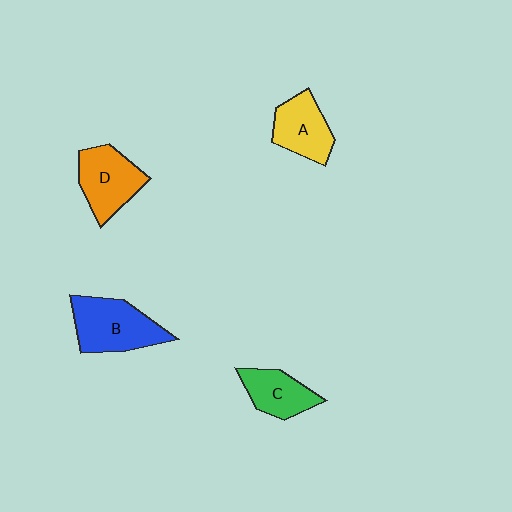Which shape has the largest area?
Shape B (blue).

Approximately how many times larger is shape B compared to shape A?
Approximately 1.3 times.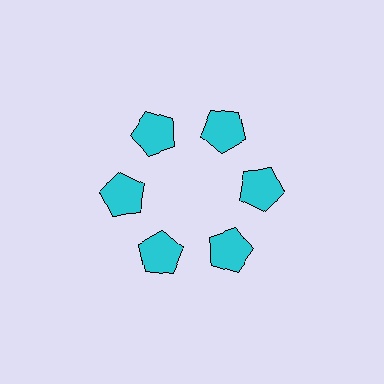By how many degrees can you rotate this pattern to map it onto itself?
The pattern maps onto itself every 60 degrees of rotation.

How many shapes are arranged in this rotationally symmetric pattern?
There are 6 shapes, arranged in 6 groups of 1.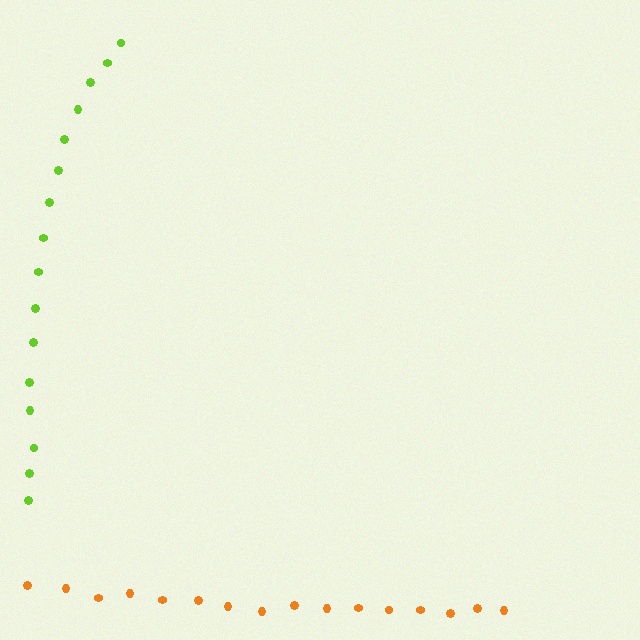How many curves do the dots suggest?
There are 2 distinct paths.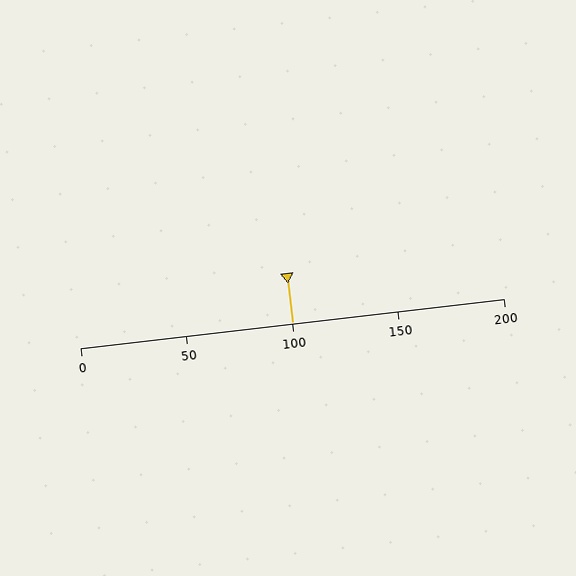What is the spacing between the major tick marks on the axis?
The major ticks are spaced 50 apart.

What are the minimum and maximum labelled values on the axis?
The axis runs from 0 to 200.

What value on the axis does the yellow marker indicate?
The marker indicates approximately 100.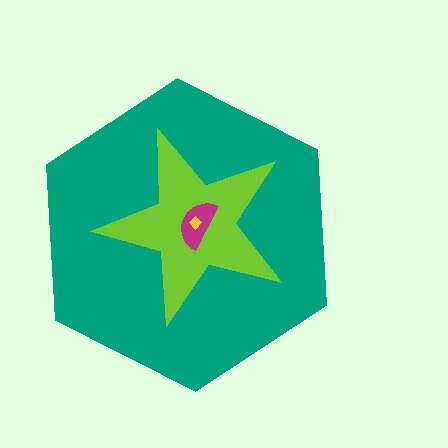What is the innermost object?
The yellow diamond.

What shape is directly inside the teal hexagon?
The lime star.